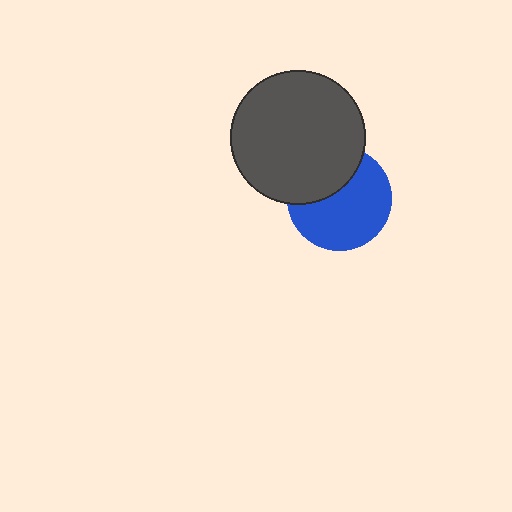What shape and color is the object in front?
The object in front is a dark gray circle.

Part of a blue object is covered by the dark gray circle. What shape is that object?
It is a circle.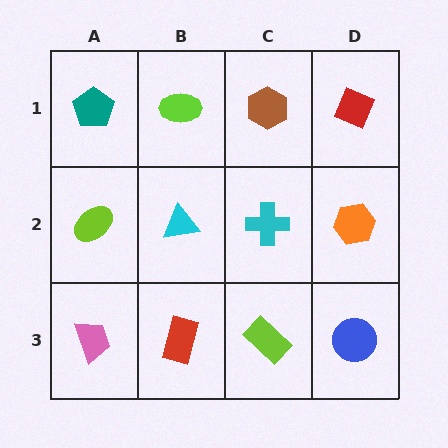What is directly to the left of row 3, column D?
A lime rectangle.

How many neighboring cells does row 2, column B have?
4.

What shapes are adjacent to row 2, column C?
A brown hexagon (row 1, column C), a lime rectangle (row 3, column C), a cyan triangle (row 2, column B), an orange hexagon (row 2, column D).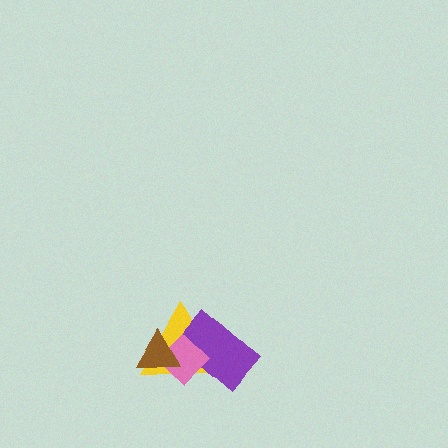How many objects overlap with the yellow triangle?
3 objects overlap with the yellow triangle.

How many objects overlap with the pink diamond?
3 objects overlap with the pink diamond.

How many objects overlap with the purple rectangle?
2 objects overlap with the purple rectangle.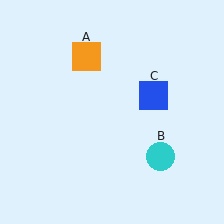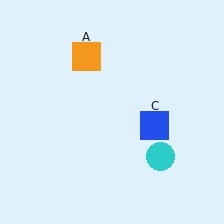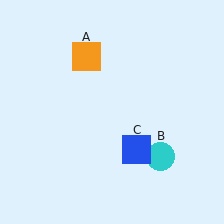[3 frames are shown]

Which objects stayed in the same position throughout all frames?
Orange square (object A) and cyan circle (object B) remained stationary.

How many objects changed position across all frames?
1 object changed position: blue square (object C).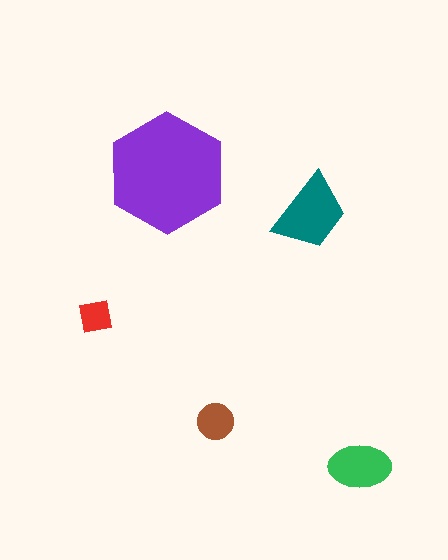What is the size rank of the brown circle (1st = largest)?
4th.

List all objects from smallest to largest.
The red square, the brown circle, the green ellipse, the teal trapezoid, the purple hexagon.